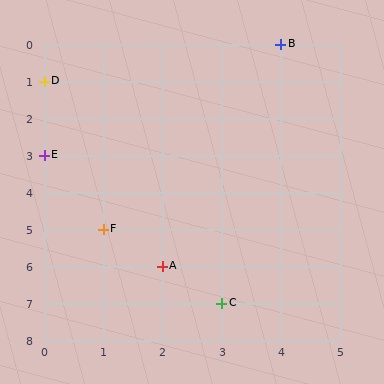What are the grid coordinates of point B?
Point B is at grid coordinates (4, 0).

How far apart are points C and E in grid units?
Points C and E are 3 columns and 4 rows apart (about 5.0 grid units diagonally).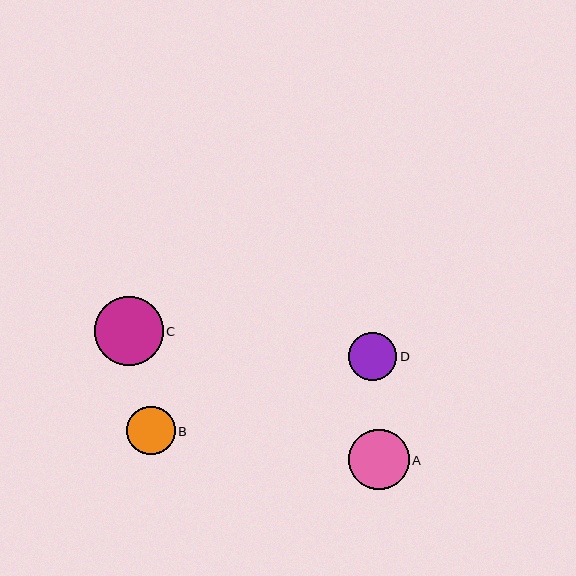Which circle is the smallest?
Circle D is the smallest with a size of approximately 49 pixels.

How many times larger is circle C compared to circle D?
Circle C is approximately 1.4 times the size of circle D.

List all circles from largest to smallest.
From largest to smallest: C, A, B, D.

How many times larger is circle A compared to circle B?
Circle A is approximately 1.2 times the size of circle B.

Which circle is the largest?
Circle C is the largest with a size of approximately 69 pixels.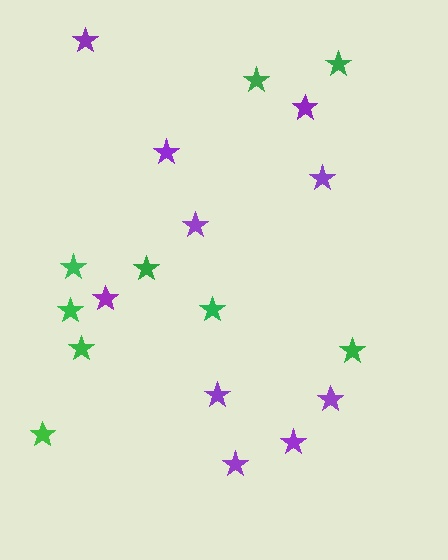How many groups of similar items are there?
There are 2 groups: one group of green stars (9) and one group of purple stars (10).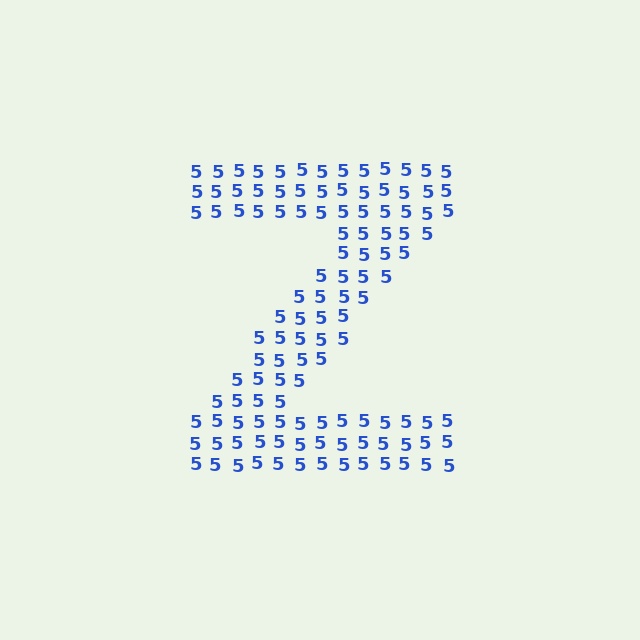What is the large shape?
The large shape is the letter Z.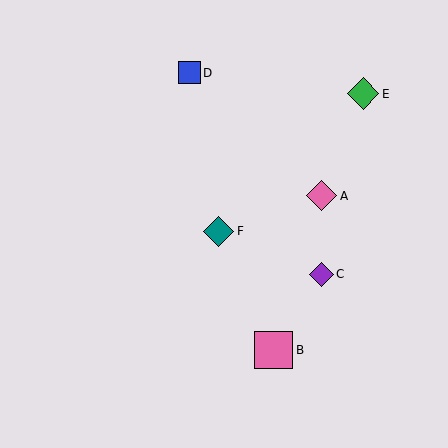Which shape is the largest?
The pink square (labeled B) is the largest.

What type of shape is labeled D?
Shape D is a blue square.